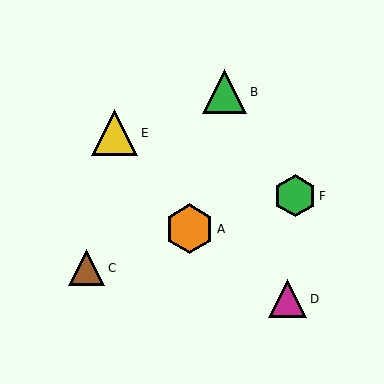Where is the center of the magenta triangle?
The center of the magenta triangle is at (287, 299).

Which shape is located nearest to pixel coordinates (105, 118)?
The yellow triangle (labeled E) at (114, 133) is nearest to that location.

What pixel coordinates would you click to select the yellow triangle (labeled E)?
Click at (114, 133) to select the yellow triangle E.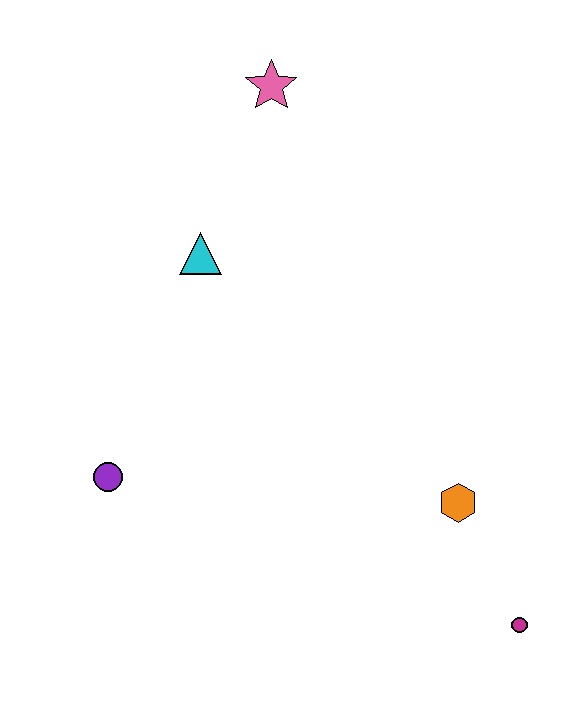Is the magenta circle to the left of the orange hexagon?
No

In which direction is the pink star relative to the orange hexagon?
The pink star is above the orange hexagon.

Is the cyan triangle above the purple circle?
Yes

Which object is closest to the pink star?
The cyan triangle is closest to the pink star.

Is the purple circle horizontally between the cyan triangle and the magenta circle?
No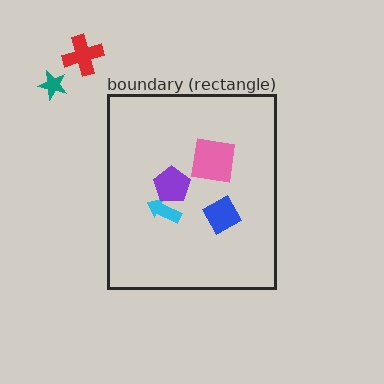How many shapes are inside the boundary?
4 inside, 2 outside.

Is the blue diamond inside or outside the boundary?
Inside.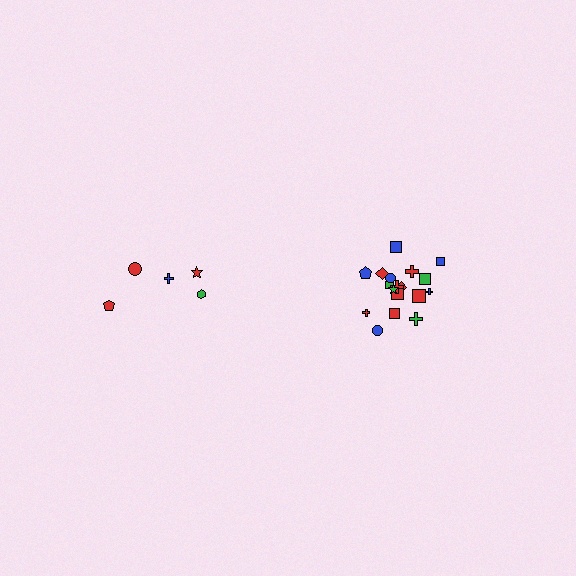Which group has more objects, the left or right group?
The right group.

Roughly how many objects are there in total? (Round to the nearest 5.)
Roughly 25 objects in total.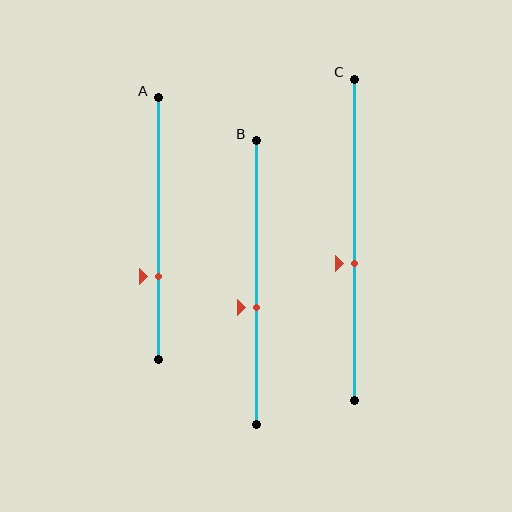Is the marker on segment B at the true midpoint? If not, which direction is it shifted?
No, the marker on segment B is shifted downward by about 9% of the segment length.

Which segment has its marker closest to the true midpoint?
Segment C has its marker closest to the true midpoint.